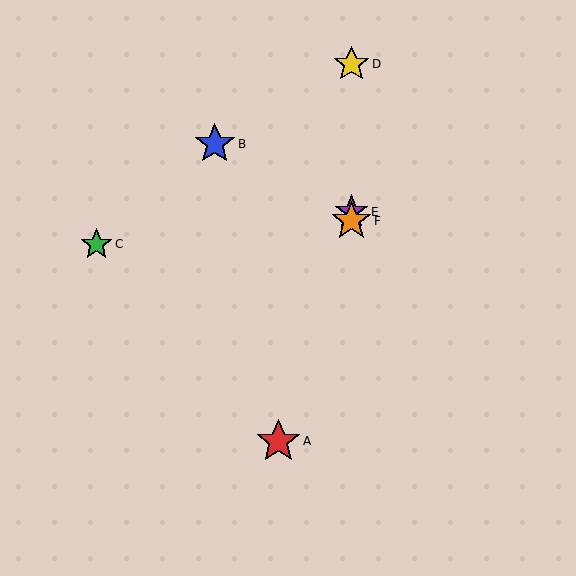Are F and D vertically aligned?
Yes, both are at x≈351.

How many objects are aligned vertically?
3 objects (D, E, F) are aligned vertically.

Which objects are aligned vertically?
Objects D, E, F are aligned vertically.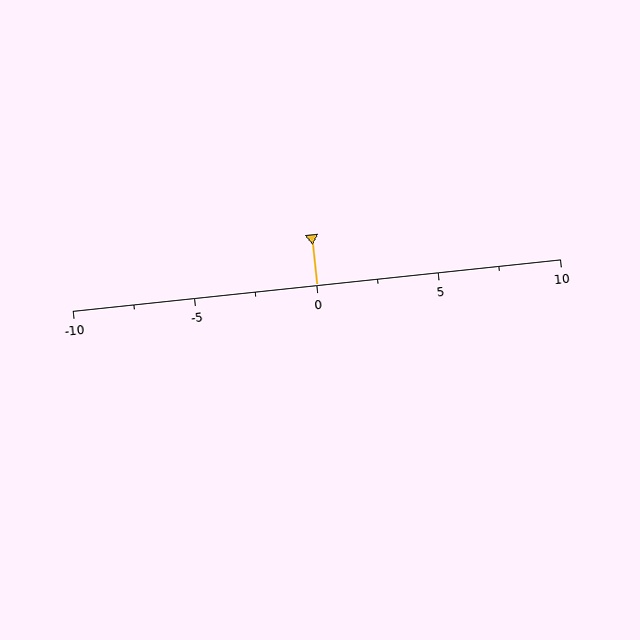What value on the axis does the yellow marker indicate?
The marker indicates approximately 0.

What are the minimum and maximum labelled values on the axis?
The axis runs from -10 to 10.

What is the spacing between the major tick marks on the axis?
The major ticks are spaced 5 apart.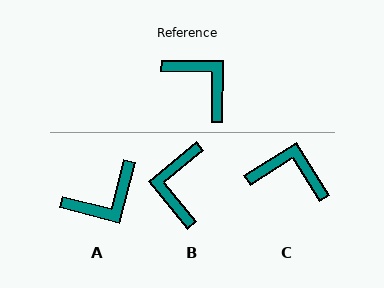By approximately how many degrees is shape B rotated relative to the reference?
Approximately 130 degrees counter-clockwise.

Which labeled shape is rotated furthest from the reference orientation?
B, about 130 degrees away.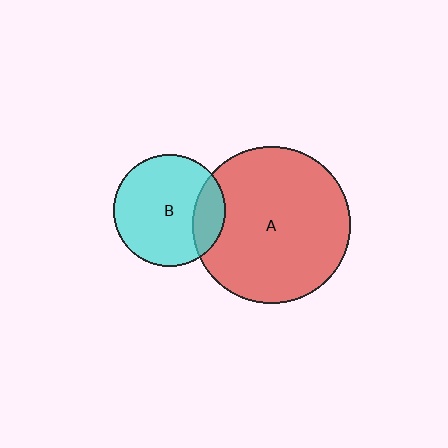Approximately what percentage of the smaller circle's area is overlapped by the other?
Approximately 20%.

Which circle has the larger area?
Circle A (red).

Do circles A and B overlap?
Yes.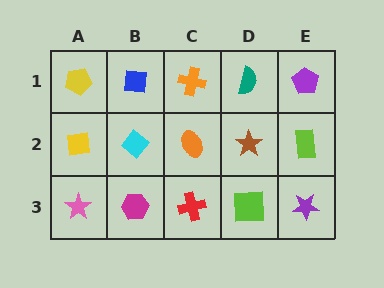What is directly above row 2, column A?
A yellow pentagon.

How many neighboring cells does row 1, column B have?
3.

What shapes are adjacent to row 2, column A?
A yellow pentagon (row 1, column A), a pink star (row 3, column A), a cyan diamond (row 2, column B).